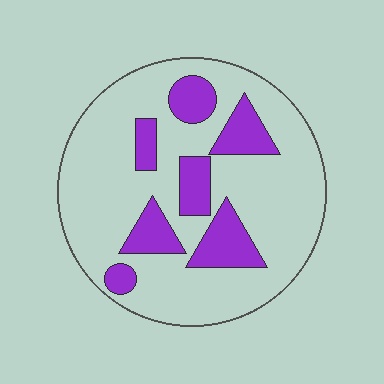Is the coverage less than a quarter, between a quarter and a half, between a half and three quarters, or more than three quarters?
Less than a quarter.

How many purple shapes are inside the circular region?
7.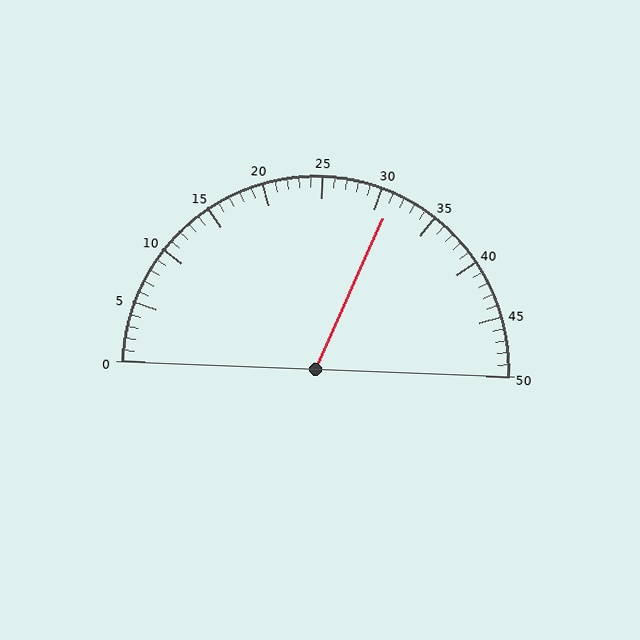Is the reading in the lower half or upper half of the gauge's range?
The reading is in the upper half of the range (0 to 50).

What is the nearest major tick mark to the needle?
The nearest major tick mark is 30.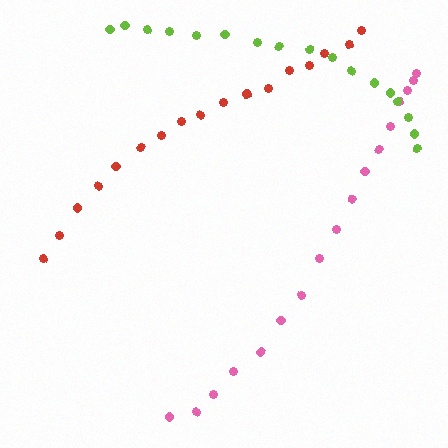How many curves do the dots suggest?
There are 3 distinct paths.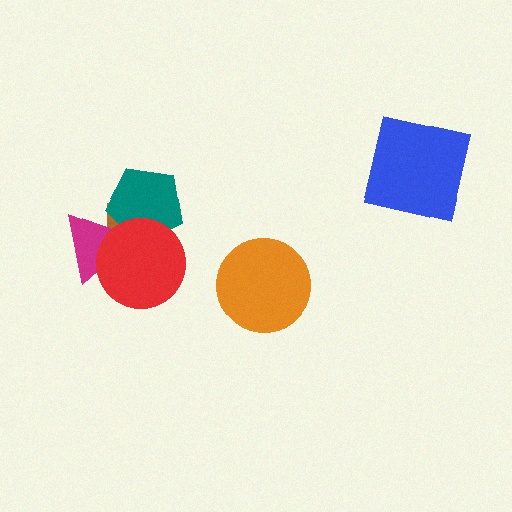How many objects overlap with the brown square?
3 objects overlap with the brown square.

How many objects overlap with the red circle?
3 objects overlap with the red circle.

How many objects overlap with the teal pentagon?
3 objects overlap with the teal pentagon.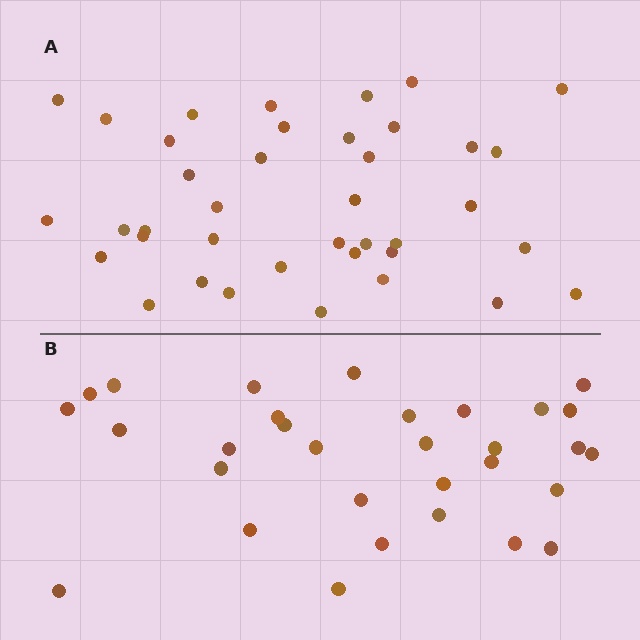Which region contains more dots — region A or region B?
Region A (the top region) has more dots.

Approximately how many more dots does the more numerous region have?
Region A has roughly 8 or so more dots than region B.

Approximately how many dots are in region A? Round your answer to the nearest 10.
About 40 dots. (The exact count is 39, which rounds to 40.)